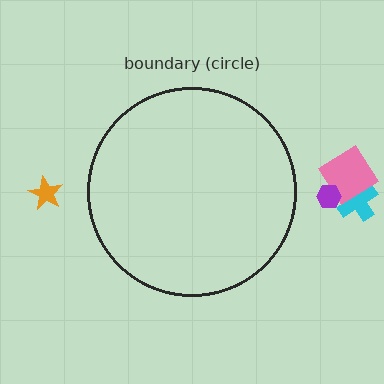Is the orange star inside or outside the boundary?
Outside.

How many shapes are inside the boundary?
0 inside, 4 outside.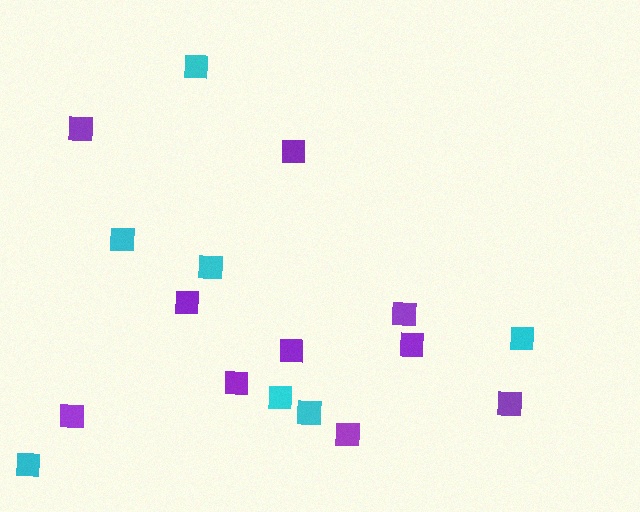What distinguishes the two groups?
There are 2 groups: one group of purple squares (10) and one group of cyan squares (7).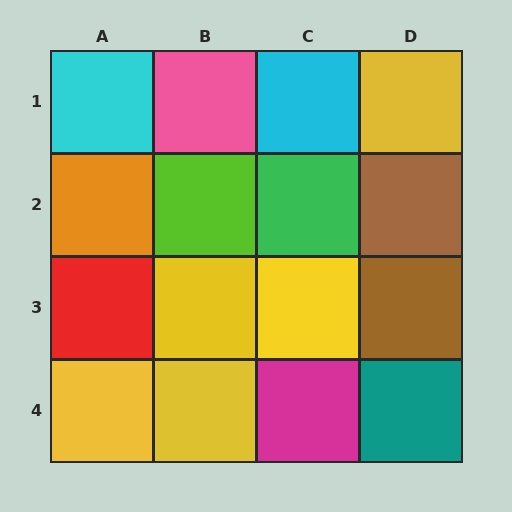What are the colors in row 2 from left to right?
Orange, lime, green, brown.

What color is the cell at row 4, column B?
Yellow.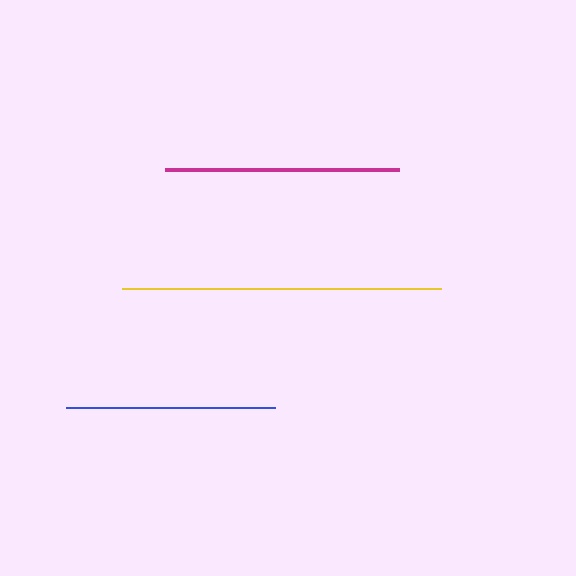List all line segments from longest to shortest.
From longest to shortest: yellow, magenta, blue.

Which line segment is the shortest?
The blue line is the shortest at approximately 209 pixels.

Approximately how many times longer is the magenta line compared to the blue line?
The magenta line is approximately 1.1 times the length of the blue line.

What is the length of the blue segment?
The blue segment is approximately 209 pixels long.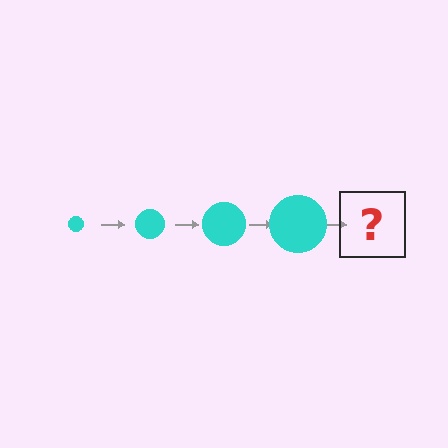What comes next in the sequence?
The next element should be a cyan circle, larger than the previous one.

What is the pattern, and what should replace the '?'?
The pattern is that the circle gets progressively larger each step. The '?' should be a cyan circle, larger than the previous one.